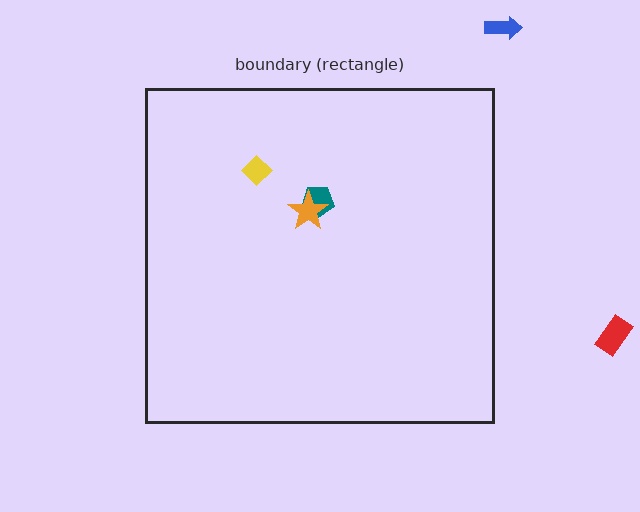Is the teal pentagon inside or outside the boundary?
Inside.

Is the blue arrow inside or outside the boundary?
Outside.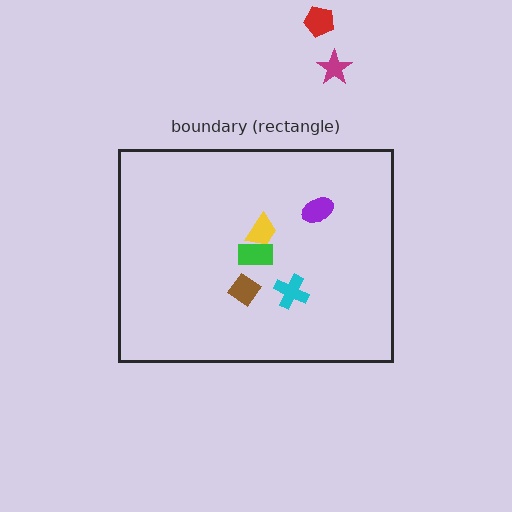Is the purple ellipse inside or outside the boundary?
Inside.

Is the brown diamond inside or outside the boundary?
Inside.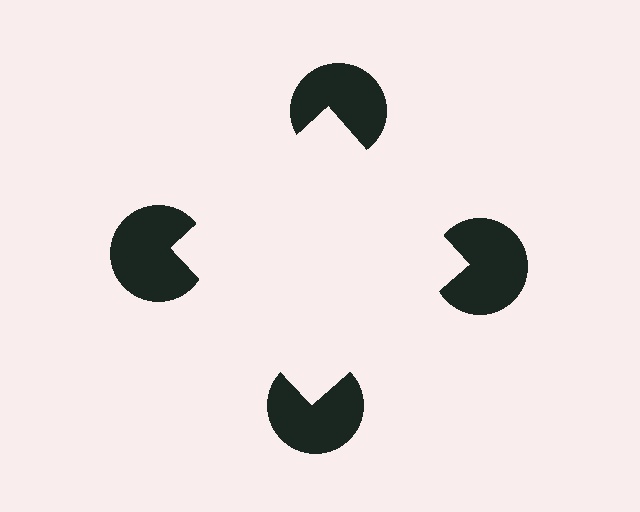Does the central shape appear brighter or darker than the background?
It typically appears slightly brighter than the background, even though no actual brightness change is drawn.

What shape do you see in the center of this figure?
An illusory square — its edges are inferred from the aligned wedge cuts in the pac-man discs, not physically drawn.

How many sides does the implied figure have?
4 sides.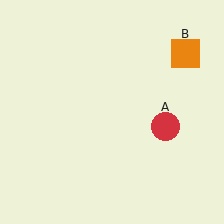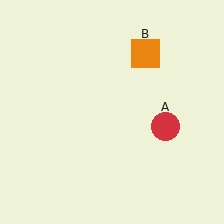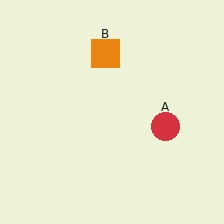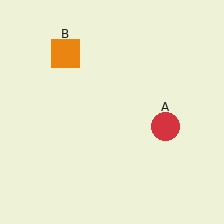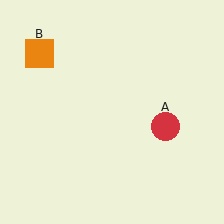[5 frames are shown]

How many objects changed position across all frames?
1 object changed position: orange square (object B).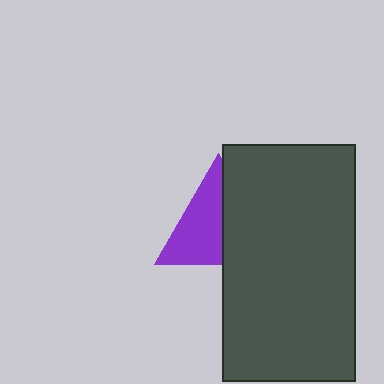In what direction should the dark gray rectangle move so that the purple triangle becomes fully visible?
The dark gray rectangle should move right. That is the shortest direction to clear the overlap and leave the purple triangle fully visible.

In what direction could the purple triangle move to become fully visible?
The purple triangle could move left. That would shift it out from behind the dark gray rectangle entirely.